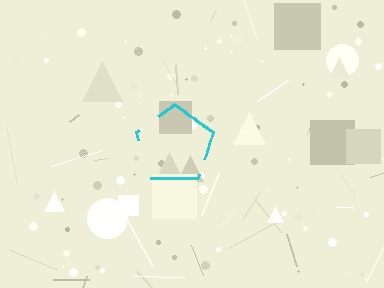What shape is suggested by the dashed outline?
The dashed outline suggests a pentagon.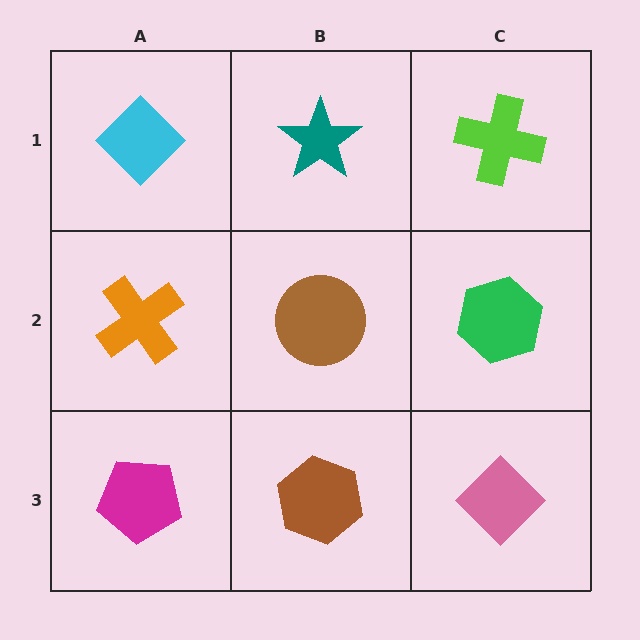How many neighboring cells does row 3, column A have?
2.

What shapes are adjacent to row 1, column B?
A brown circle (row 2, column B), a cyan diamond (row 1, column A), a lime cross (row 1, column C).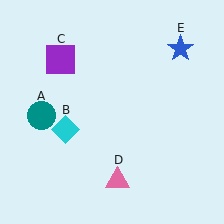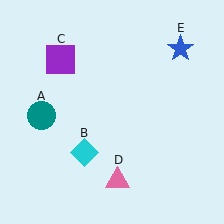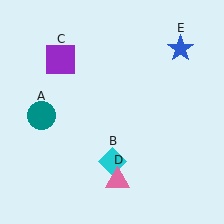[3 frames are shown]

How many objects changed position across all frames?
1 object changed position: cyan diamond (object B).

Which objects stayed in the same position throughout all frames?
Teal circle (object A) and purple square (object C) and pink triangle (object D) and blue star (object E) remained stationary.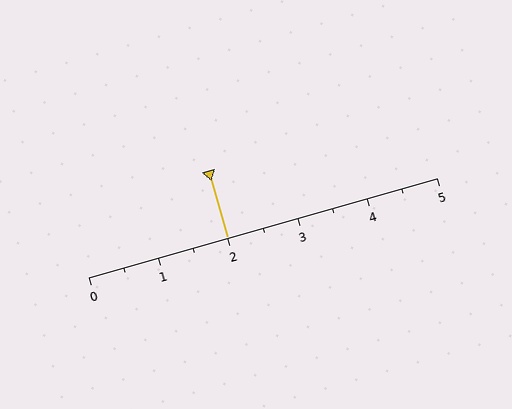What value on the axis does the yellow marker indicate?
The marker indicates approximately 2.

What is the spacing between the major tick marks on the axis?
The major ticks are spaced 1 apart.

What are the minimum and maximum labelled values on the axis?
The axis runs from 0 to 5.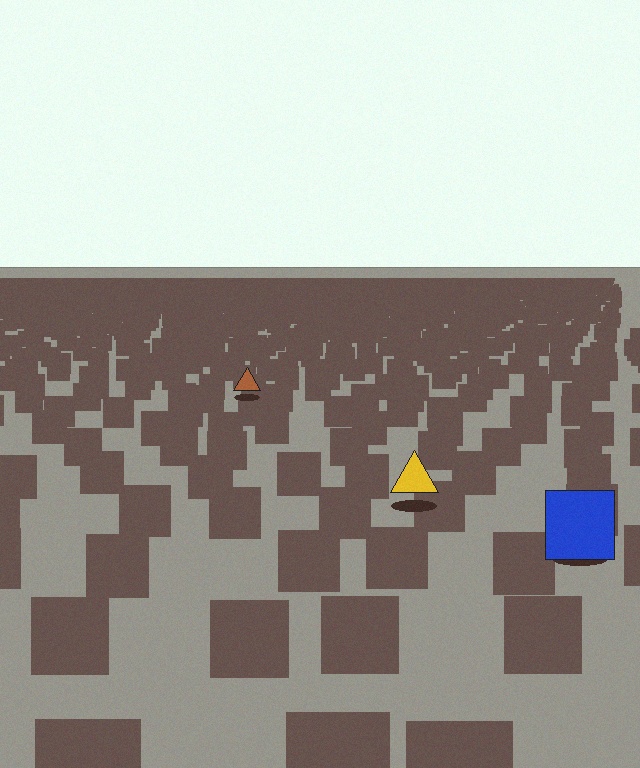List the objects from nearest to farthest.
From nearest to farthest: the blue square, the yellow triangle, the brown triangle.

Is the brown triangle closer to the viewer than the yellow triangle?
No. The yellow triangle is closer — you can tell from the texture gradient: the ground texture is coarser near it.